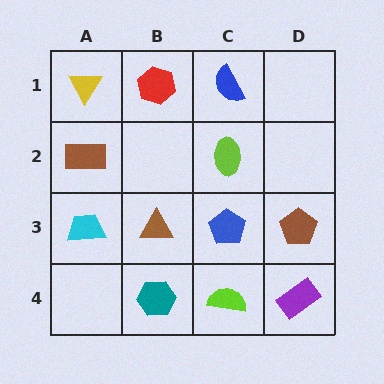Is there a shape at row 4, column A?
No, that cell is empty.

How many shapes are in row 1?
3 shapes.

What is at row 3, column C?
A blue pentagon.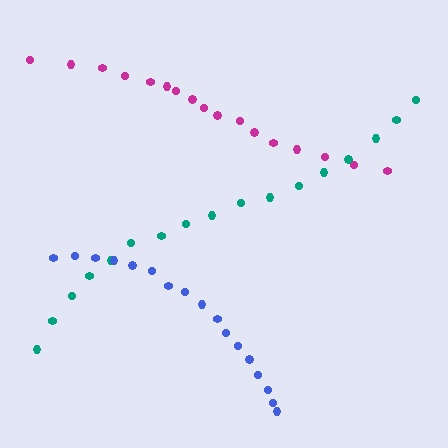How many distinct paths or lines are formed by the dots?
There are 3 distinct paths.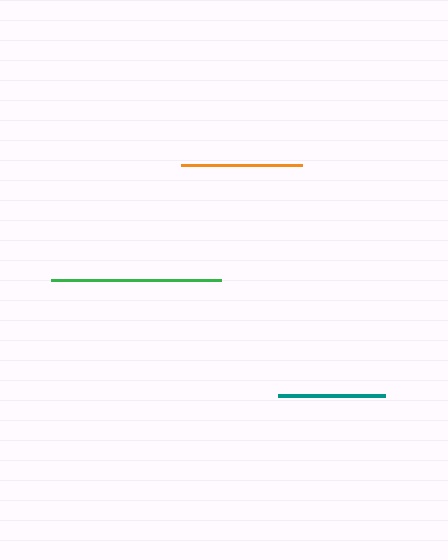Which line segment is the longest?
The green line is the longest at approximately 170 pixels.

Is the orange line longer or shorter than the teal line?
The orange line is longer than the teal line.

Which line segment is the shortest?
The teal line is the shortest at approximately 107 pixels.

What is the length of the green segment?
The green segment is approximately 170 pixels long.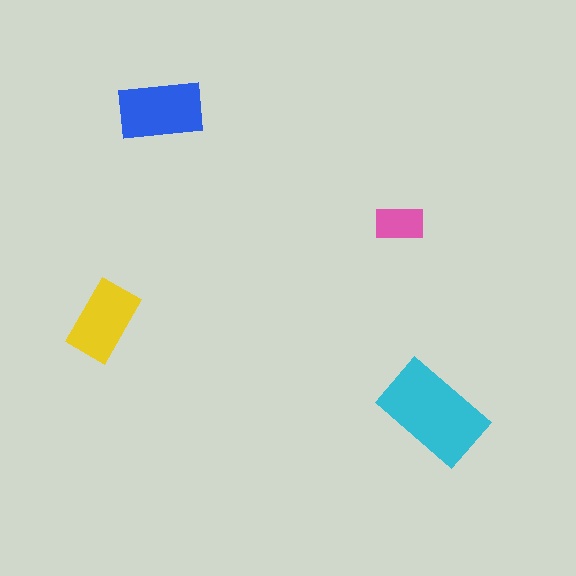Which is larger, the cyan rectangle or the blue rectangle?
The cyan one.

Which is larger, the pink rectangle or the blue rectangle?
The blue one.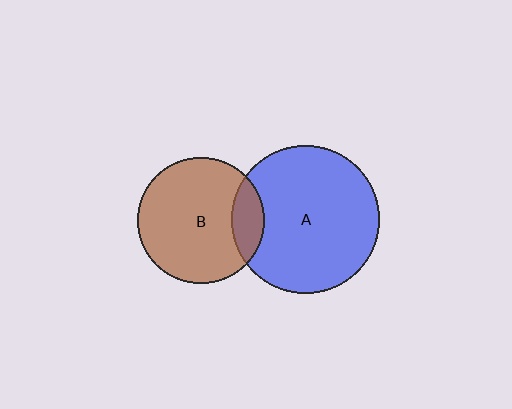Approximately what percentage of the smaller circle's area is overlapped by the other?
Approximately 15%.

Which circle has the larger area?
Circle A (blue).